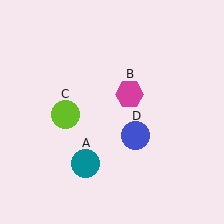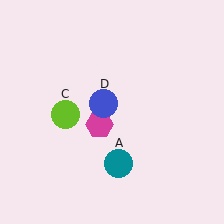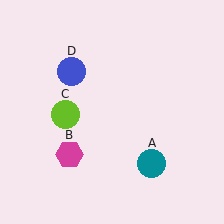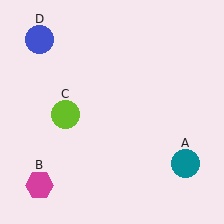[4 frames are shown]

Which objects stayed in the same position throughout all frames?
Lime circle (object C) remained stationary.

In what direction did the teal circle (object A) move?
The teal circle (object A) moved right.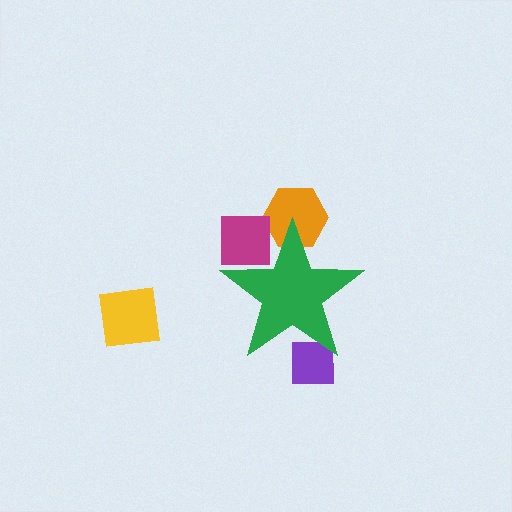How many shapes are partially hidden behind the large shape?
3 shapes are partially hidden.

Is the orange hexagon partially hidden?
Yes, the orange hexagon is partially hidden behind the green star.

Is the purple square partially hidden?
Yes, the purple square is partially hidden behind the green star.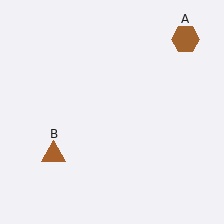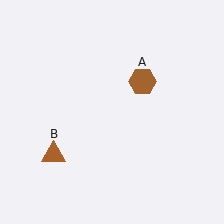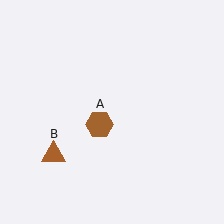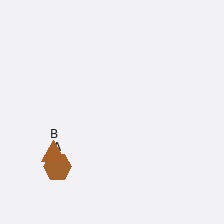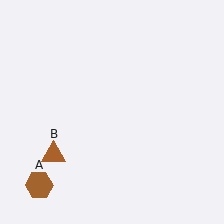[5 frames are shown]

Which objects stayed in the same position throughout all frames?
Brown triangle (object B) remained stationary.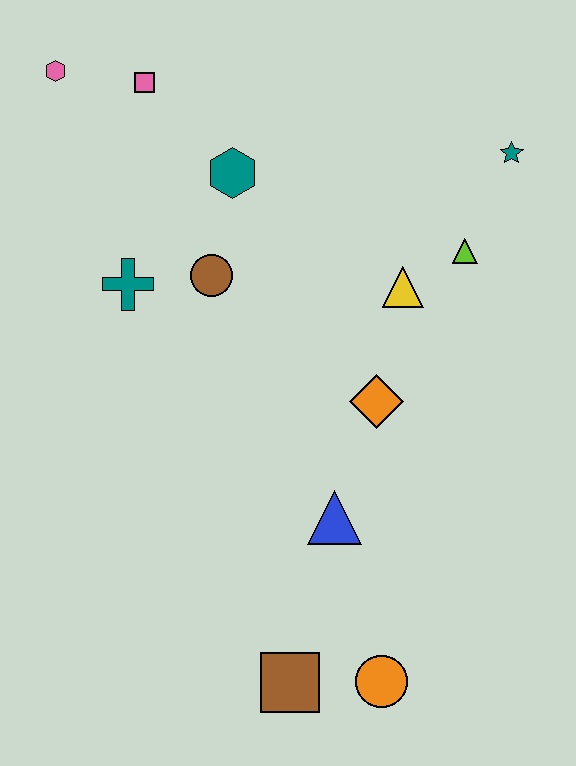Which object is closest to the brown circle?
The teal cross is closest to the brown circle.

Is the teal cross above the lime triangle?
No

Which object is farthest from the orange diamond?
The pink hexagon is farthest from the orange diamond.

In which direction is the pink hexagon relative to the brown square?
The pink hexagon is above the brown square.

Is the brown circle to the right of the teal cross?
Yes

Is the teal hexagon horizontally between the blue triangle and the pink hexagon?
Yes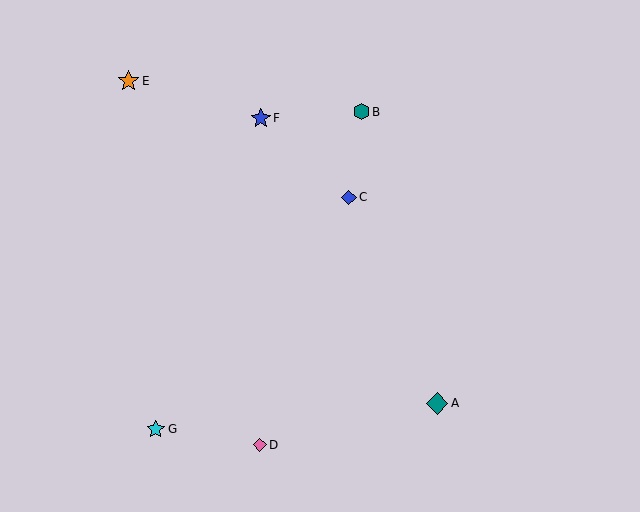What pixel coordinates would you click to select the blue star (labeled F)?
Click at (261, 118) to select the blue star F.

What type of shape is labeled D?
Shape D is a pink diamond.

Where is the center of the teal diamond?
The center of the teal diamond is at (437, 403).